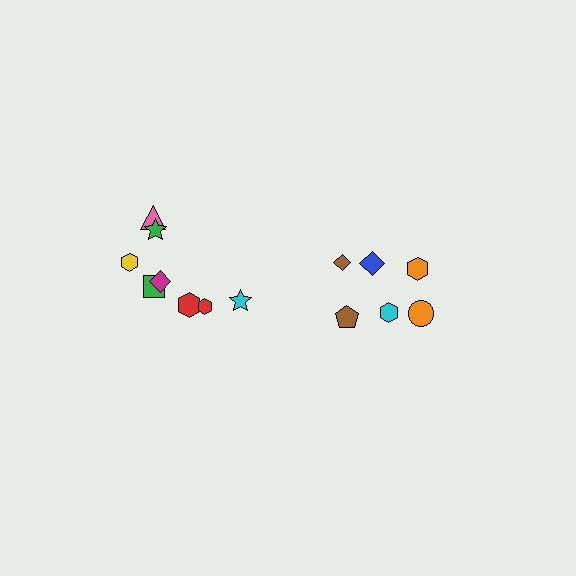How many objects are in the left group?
There are 8 objects.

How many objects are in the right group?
There are 6 objects.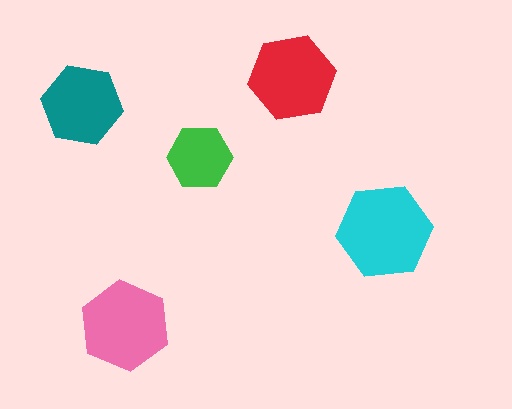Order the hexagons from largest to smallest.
the cyan one, the pink one, the red one, the teal one, the green one.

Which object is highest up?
The red hexagon is topmost.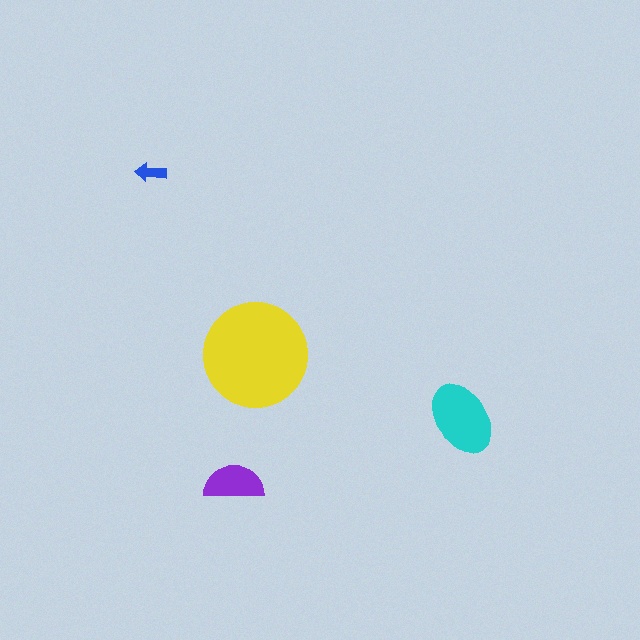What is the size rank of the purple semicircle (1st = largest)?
3rd.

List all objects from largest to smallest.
The yellow circle, the cyan ellipse, the purple semicircle, the blue arrow.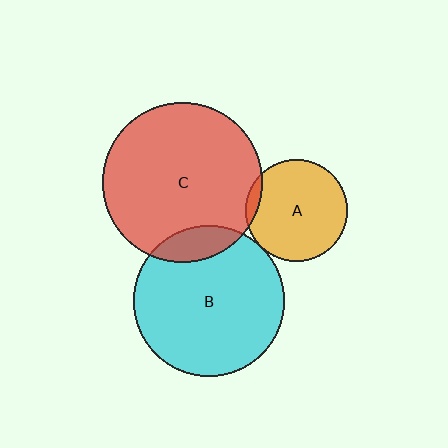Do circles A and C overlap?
Yes.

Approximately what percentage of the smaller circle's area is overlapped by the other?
Approximately 5%.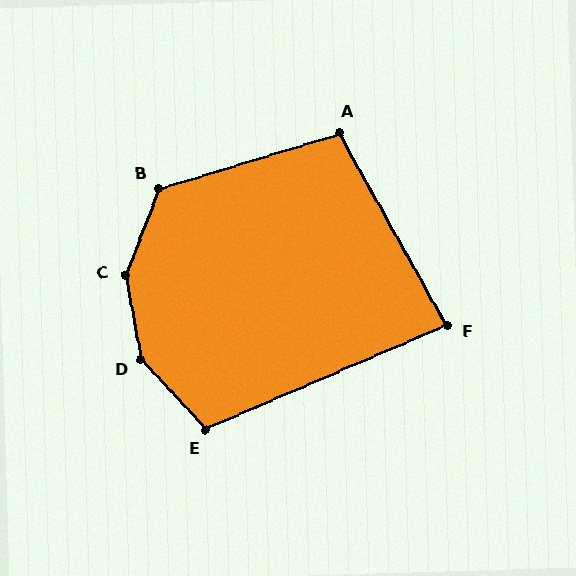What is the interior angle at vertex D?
Approximately 148 degrees (obtuse).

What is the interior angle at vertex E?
Approximately 110 degrees (obtuse).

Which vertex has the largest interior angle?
C, at approximately 148 degrees.